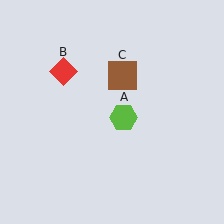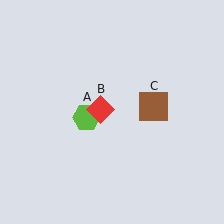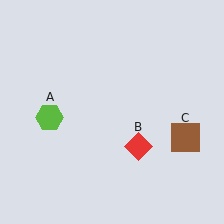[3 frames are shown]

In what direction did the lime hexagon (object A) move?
The lime hexagon (object A) moved left.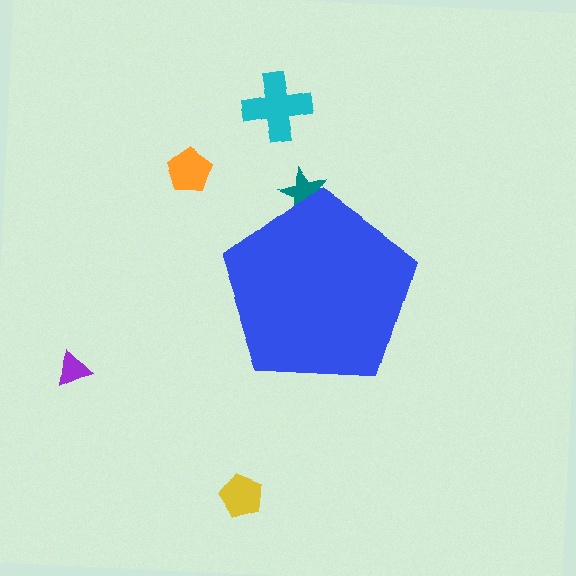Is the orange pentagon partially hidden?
No, the orange pentagon is fully visible.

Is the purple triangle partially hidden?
No, the purple triangle is fully visible.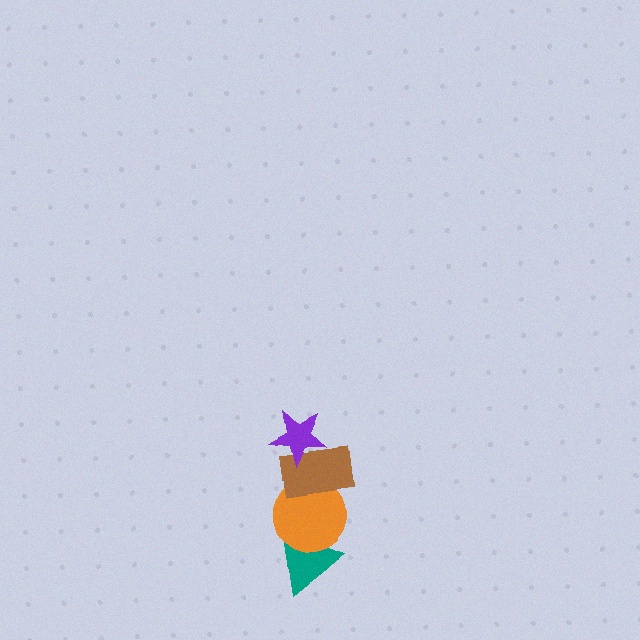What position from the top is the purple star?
The purple star is 1st from the top.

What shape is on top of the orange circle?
The brown rectangle is on top of the orange circle.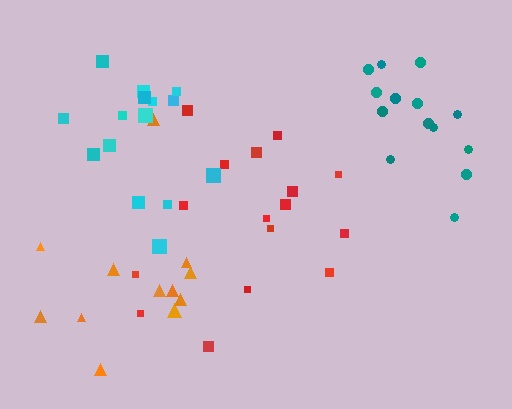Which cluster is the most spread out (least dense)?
Red.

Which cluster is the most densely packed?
Teal.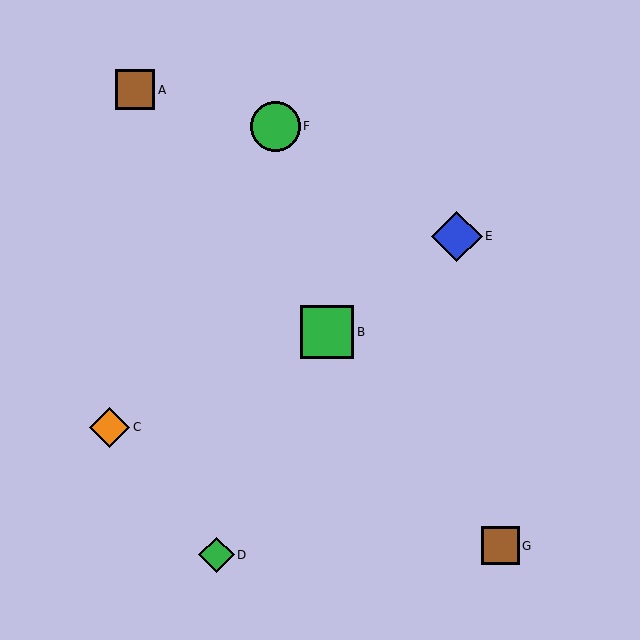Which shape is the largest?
The green square (labeled B) is the largest.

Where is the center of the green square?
The center of the green square is at (327, 332).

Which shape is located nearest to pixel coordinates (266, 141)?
The green circle (labeled F) at (275, 126) is nearest to that location.